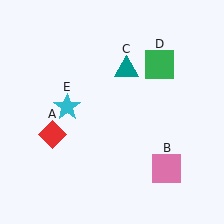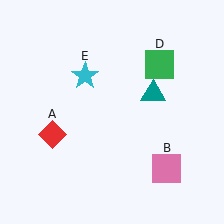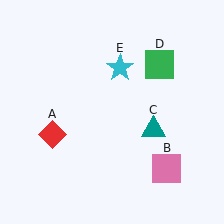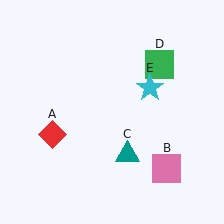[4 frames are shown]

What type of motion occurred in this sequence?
The teal triangle (object C), cyan star (object E) rotated clockwise around the center of the scene.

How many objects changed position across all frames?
2 objects changed position: teal triangle (object C), cyan star (object E).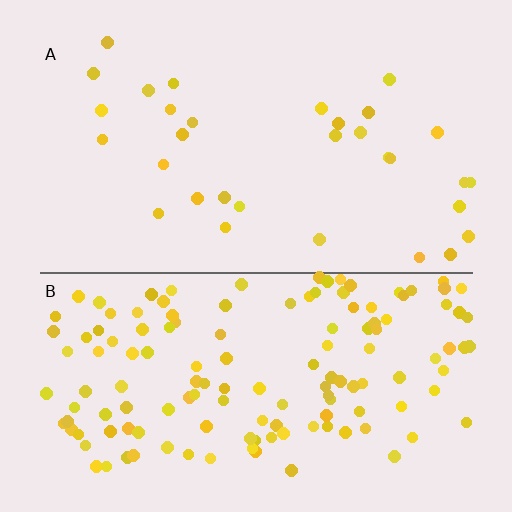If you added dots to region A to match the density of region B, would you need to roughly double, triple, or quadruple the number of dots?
Approximately quadruple.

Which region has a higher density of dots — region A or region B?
B (the bottom).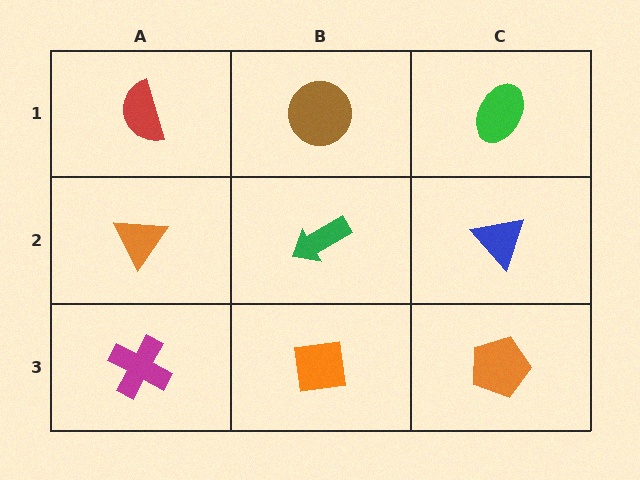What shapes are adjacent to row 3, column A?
An orange triangle (row 2, column A), an orange square (row 3, column B).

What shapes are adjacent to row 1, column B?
A green arrow (row 2, column B), a red semicircle (row 1, column A), a green ellipse (row 1, column C).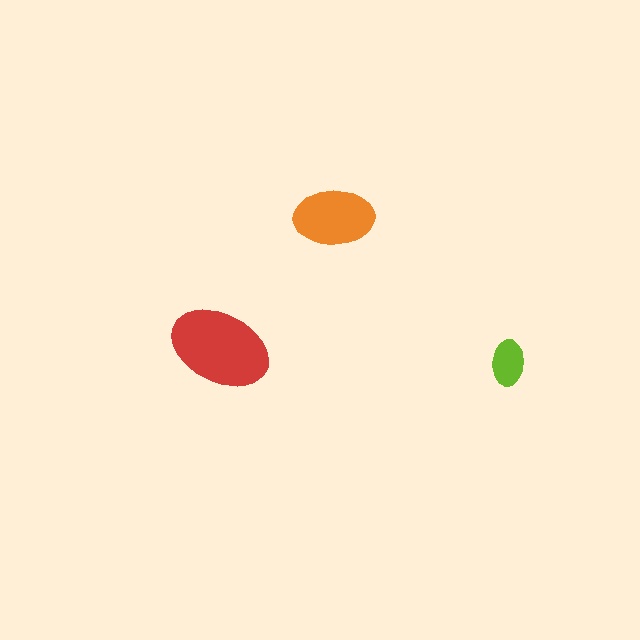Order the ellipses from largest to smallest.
the red one, the orange one, the lime one.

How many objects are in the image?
There are 3 objects in the image.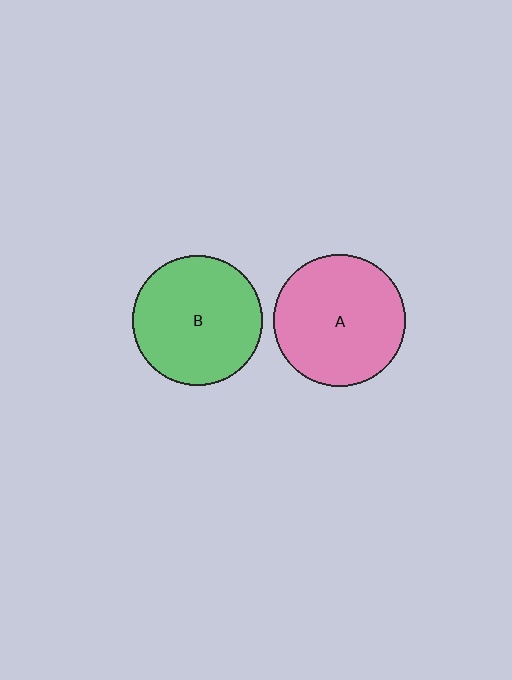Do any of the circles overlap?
No, none of the circles overlap.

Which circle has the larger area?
Circle A (pink).